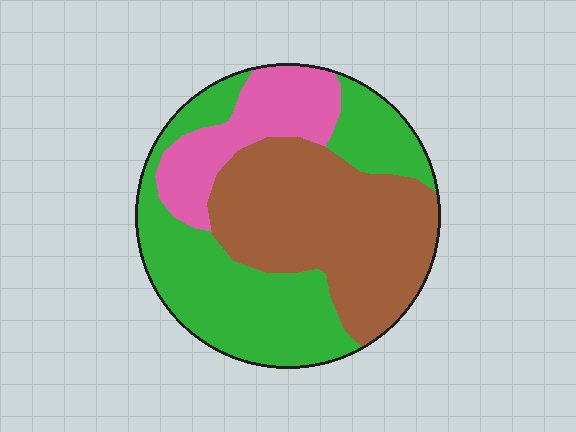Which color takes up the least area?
Pink, at roughly 20%.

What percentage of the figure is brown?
Brown covers about 40% of the figure.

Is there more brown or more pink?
Brown.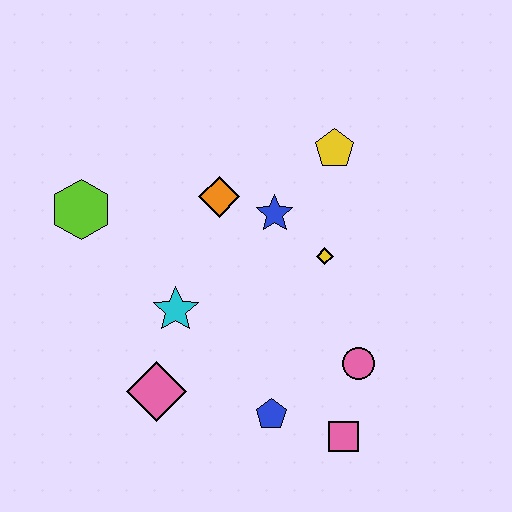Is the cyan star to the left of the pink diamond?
No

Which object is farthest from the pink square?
The lime hexagon is farthest from the pink square.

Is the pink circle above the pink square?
Yes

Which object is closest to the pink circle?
The pink square is closest to the pink circle.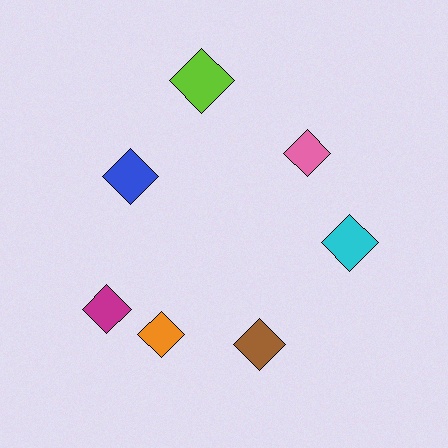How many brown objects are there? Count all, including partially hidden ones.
There is 1 brown object.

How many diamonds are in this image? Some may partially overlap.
There are 7 diamonds.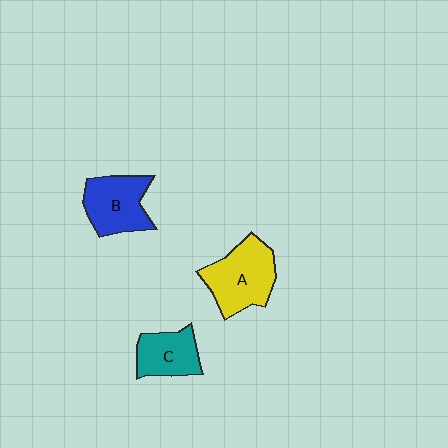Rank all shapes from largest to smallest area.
From largest to smallest: A (yellow), B (blue), C (teal).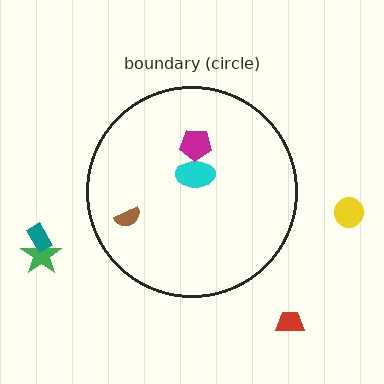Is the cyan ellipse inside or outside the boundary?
Inside.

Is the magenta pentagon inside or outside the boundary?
Inside.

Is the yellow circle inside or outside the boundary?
Outside.